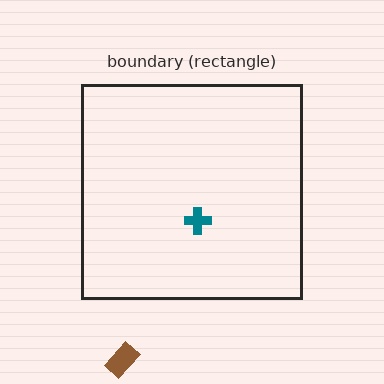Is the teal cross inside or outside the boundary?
Inside.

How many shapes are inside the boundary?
1 inside, 1 outside.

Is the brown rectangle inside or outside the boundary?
Outside.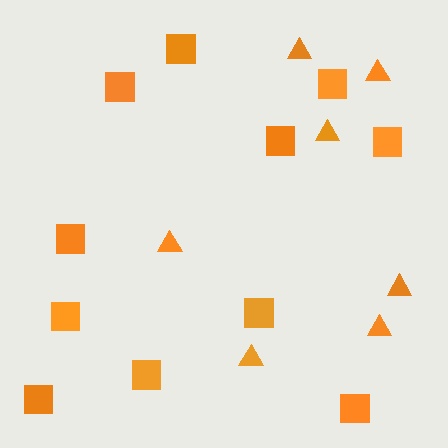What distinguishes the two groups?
There are 2 groups: one group of triangles (7) and one group of squares (11).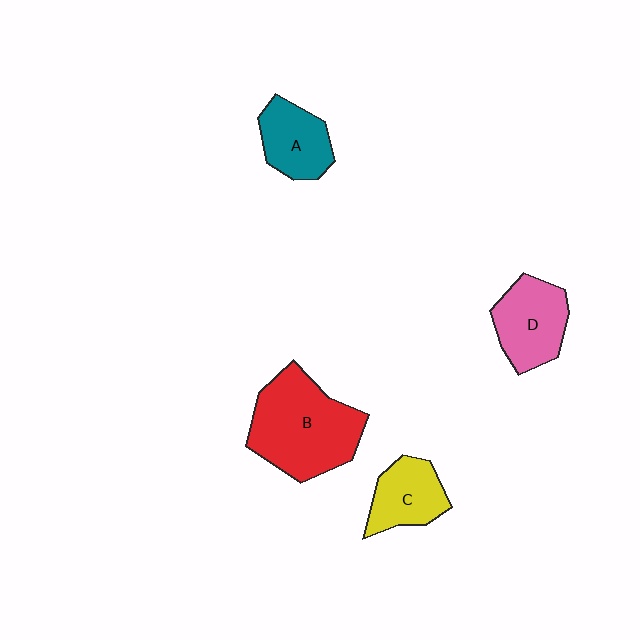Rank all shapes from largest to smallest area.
From largest to smallest: B (red), D (pink), A (teal), C (yellow).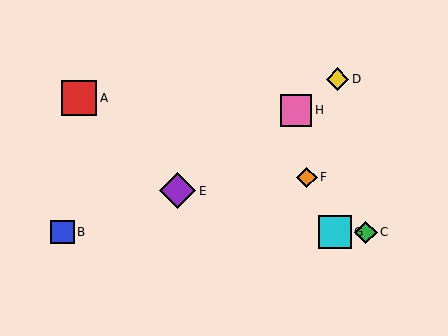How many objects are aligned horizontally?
3 objects (B, C, G) are aligned horizontally.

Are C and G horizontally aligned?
Yes, both are at y≈232.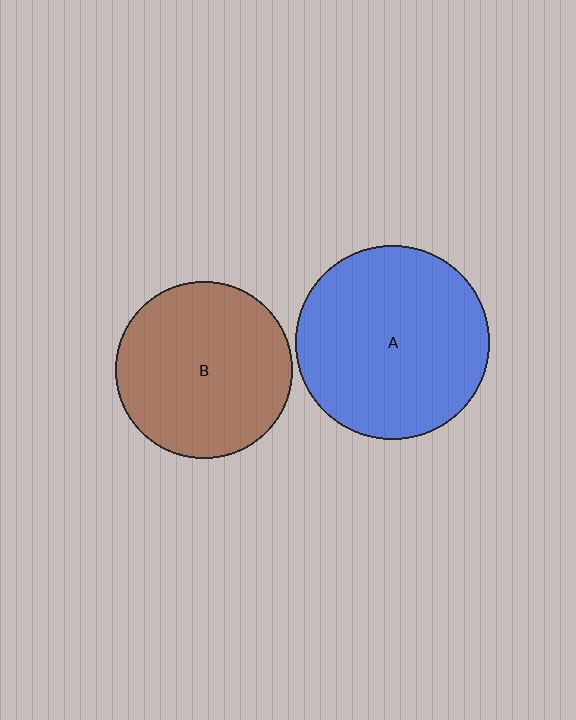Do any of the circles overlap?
No, none of the circles overlap.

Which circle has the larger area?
Circle A (blue).